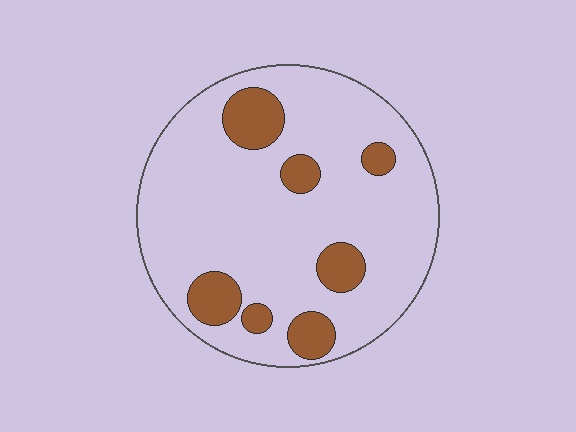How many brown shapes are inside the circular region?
7.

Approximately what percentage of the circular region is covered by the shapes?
Approximately 15%.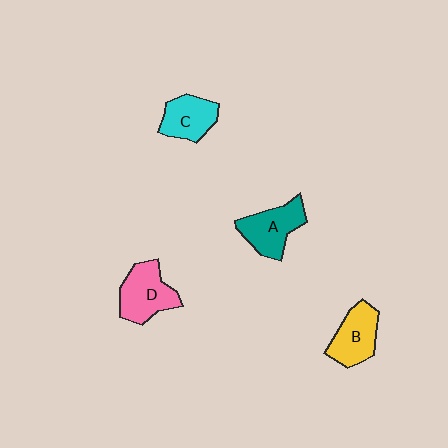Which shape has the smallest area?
Shape C (cyan).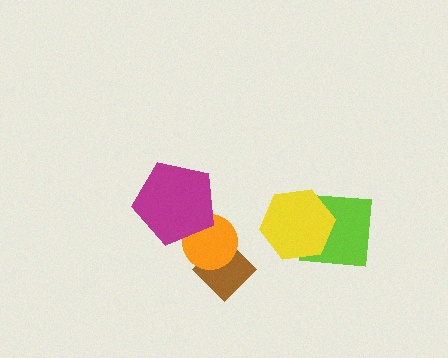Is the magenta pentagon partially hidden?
No, no other shape covers it.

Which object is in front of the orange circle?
The magenta pentagon is in front of the orange circle.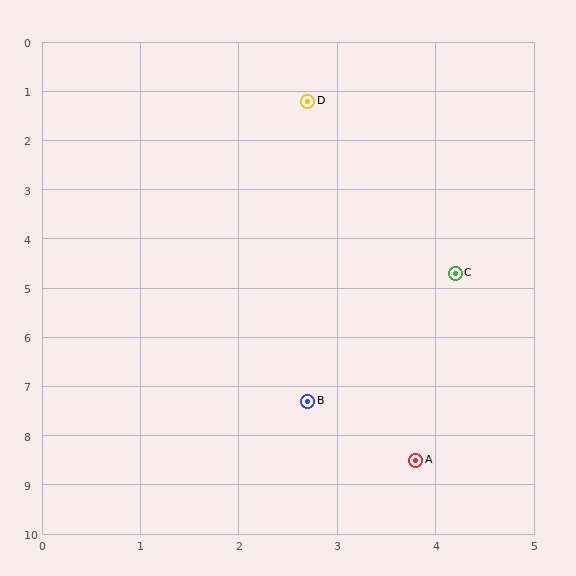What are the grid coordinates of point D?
Point D is at approximately (2.7, 1.2).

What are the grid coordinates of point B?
Point B is at approximately (2.7, 7.3).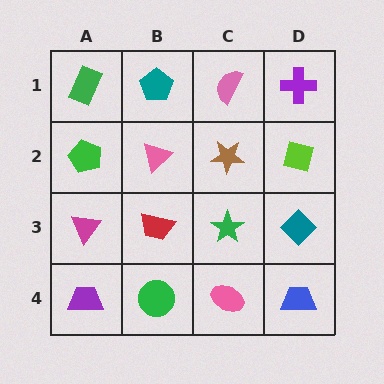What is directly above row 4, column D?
A teal diamond.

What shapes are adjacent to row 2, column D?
A purple cross (row 1, column D), a teal diamond (row 3, column D), a brown star (row 2, column C).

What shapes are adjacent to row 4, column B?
A red trapezoid (row 3, column B), a purple trapezoid (row 4, column A), a pink ellipse (row 4, column C).